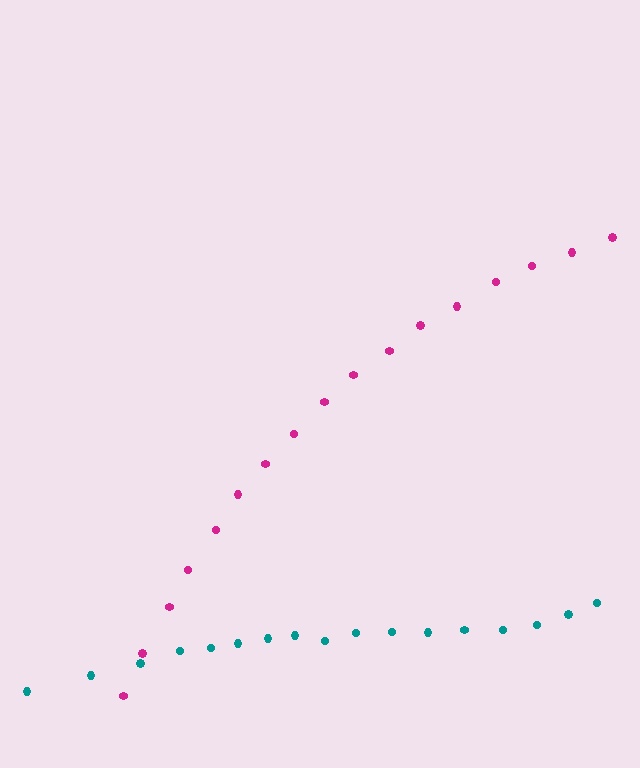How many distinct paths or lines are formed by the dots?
There are 2 distinct paths.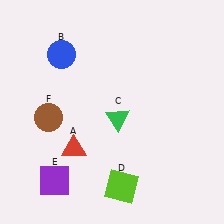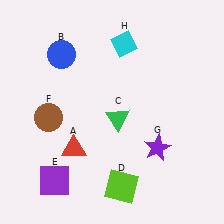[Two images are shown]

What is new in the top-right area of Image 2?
A cyan diamond (H) was added in the top-right area of Image 2.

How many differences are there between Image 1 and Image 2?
There are 2 differences between the two images.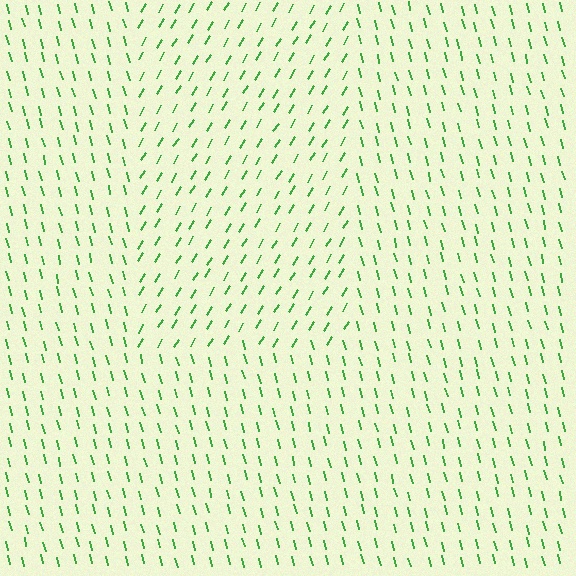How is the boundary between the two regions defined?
The boundary is defined purely by a change in line orientation (approximately 45 degrees difference). All lines are the same color and thickness.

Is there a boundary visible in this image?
Yes, there is a texture boundary formed by a change in line orientation.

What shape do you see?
I see a rectangle.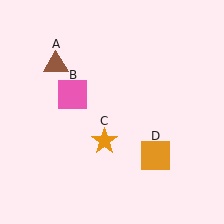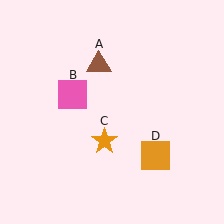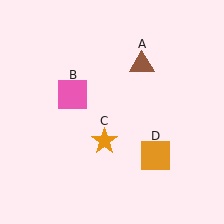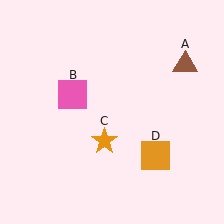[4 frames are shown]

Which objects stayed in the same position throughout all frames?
Pink square (object B) and orange star (object C) and orange square (object D) remained stationary.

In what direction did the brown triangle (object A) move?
The brown triangle (object A) moved right.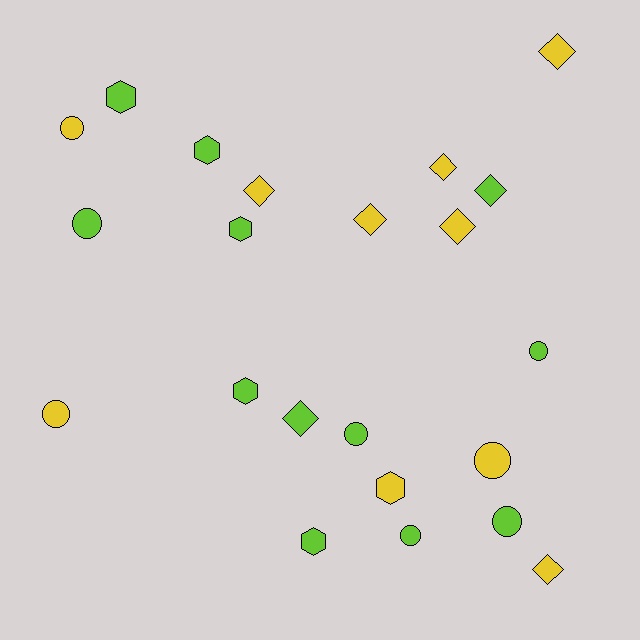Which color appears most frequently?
Lime, with 12 objects.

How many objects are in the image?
There are 22 objects.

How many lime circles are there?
There are 5 lime circles.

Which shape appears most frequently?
Diamond, with 8 objects.